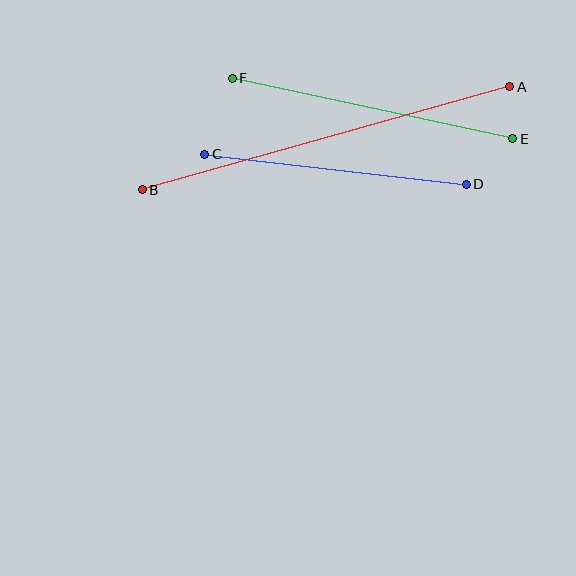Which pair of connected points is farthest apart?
Points A and B are farthest apart.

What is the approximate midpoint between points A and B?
The midpoint is at approximately (326, 138) pixels.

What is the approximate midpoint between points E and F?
The midpoint is at approximately (372, 109) pixels.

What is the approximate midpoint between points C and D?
The midpoint is at approximately (335, 169) pixels.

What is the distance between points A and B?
The distance is approximately 382 pixels.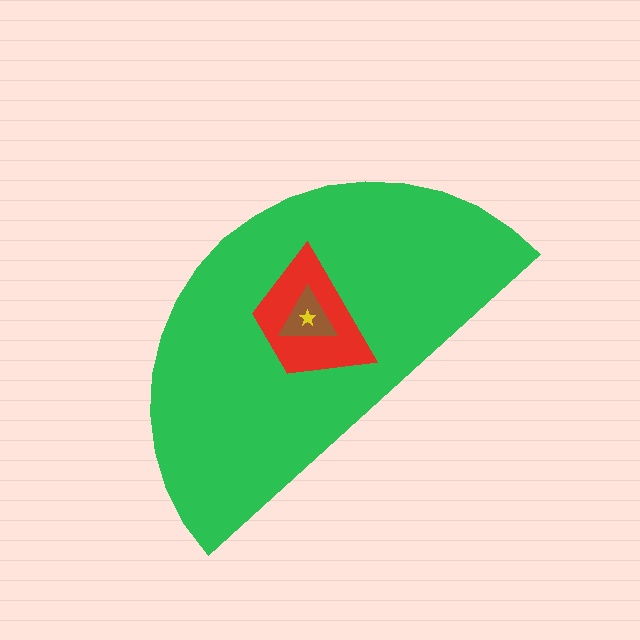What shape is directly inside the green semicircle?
The red trapezoid.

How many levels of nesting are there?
4.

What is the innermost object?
The yellow star.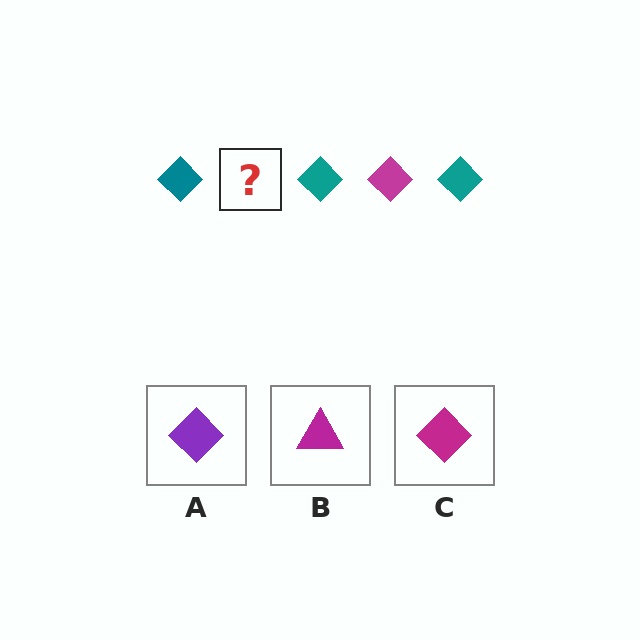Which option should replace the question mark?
Option C.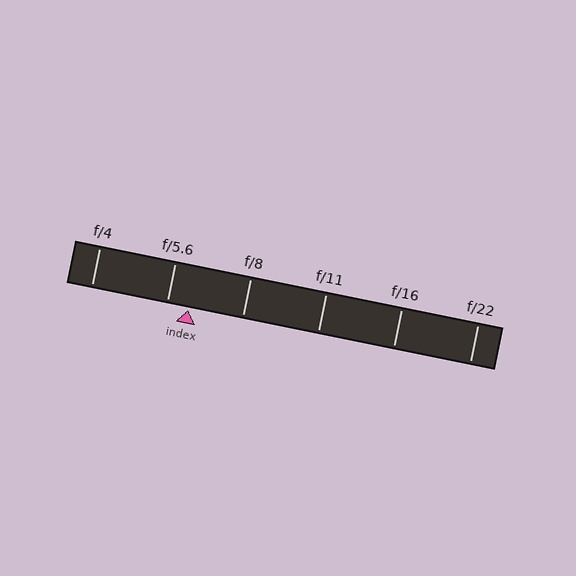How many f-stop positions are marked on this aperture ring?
There are 6 f-stop positions marked.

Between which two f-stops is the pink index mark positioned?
The index mark is between f/5.6 and f/8.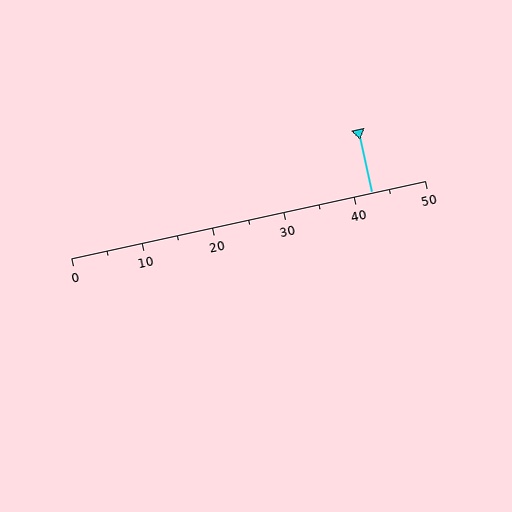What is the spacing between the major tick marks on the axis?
The major ticks are spaced 10 apart.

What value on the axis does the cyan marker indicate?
The marker indicates approximately 42.5.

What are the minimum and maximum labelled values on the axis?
The axis runs from 0 to 50.